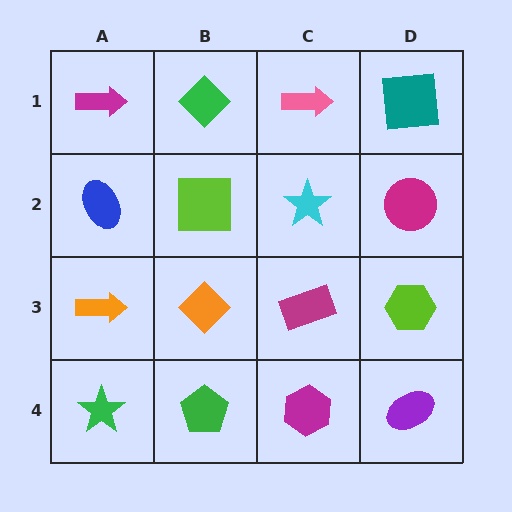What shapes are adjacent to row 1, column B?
A lime square (row 2, column B), a magenta arrow (row 1, column A), a pink arrow (row 1, column C).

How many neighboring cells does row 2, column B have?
4.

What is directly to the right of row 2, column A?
A lime square.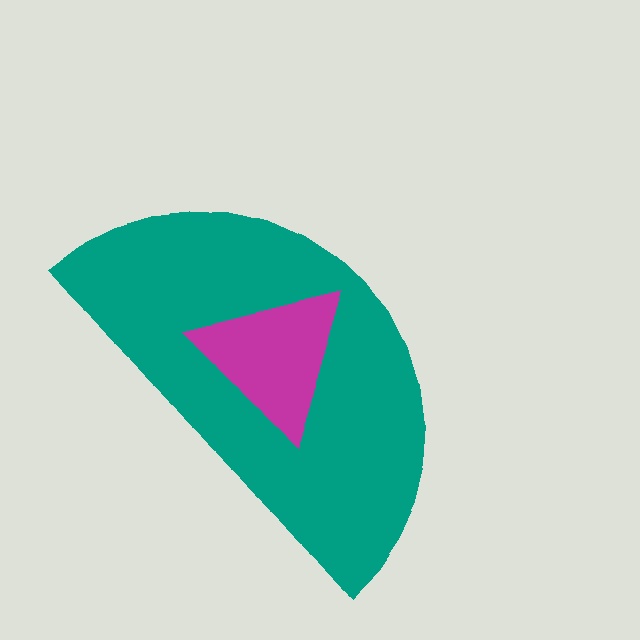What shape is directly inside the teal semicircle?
The magenta triangle.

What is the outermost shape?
The teal semicircle.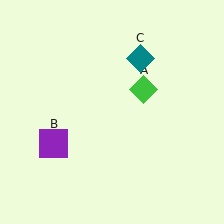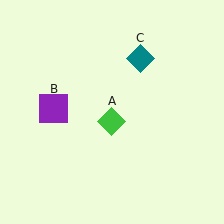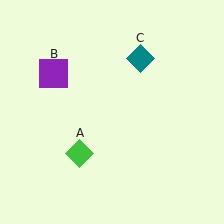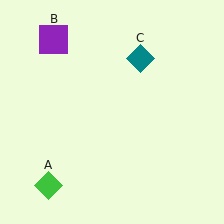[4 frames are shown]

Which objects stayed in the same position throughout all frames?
Teal diamond (object C) remained stationary.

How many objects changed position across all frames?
2 objects changed position: green diamond (object A), purple square (object B).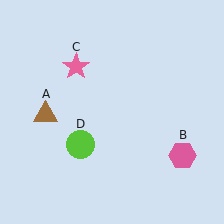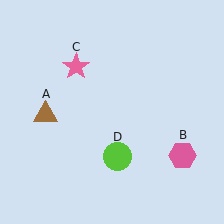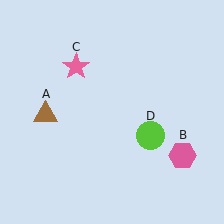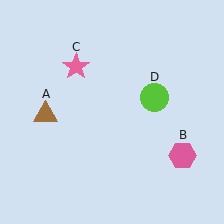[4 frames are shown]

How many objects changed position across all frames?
1 object changed position: lime circle (object D).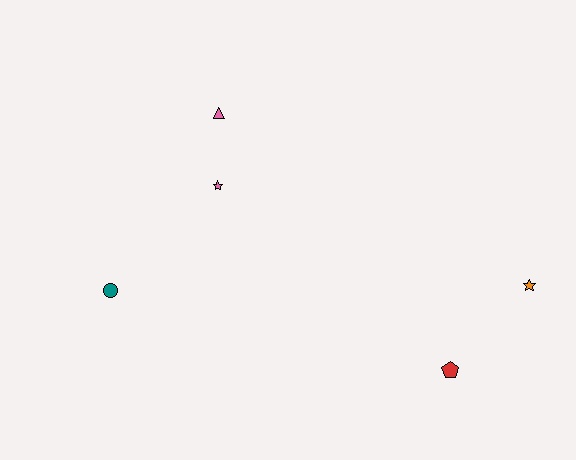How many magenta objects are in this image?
There are no magenta objects.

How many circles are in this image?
There is 1 circle.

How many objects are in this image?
There are 5 objects.